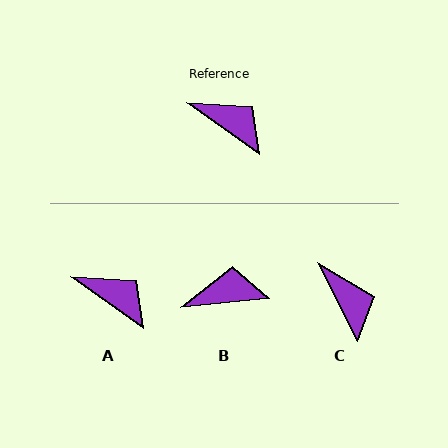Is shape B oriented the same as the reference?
No, it is off by about 41 degrees.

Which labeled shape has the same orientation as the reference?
A.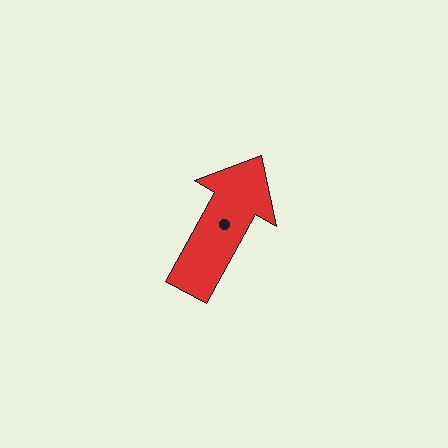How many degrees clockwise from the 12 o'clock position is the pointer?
Approximately 29 degrees.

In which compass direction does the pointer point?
Northeast.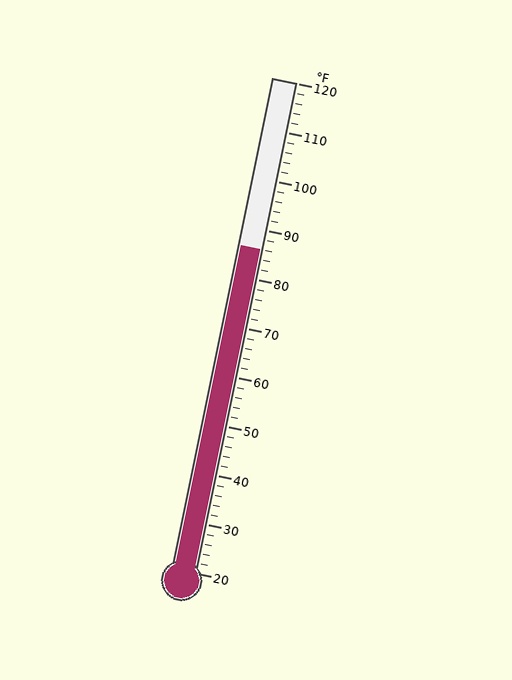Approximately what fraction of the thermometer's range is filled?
The thermometer is filled to approximately 65% of its range.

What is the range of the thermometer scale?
The thermometer scale ranges from 20°F to 120°F.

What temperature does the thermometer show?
The thermometer shows approximately 86°F.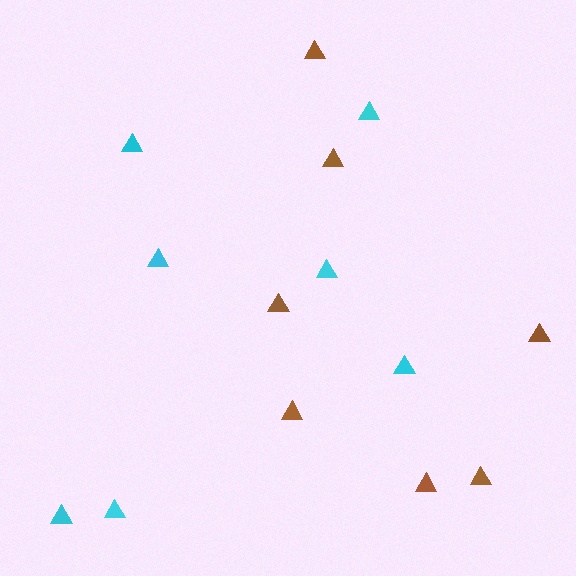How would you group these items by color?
There are 2 groups: one group of brown triangles (7) and one group of cyan triangles (7).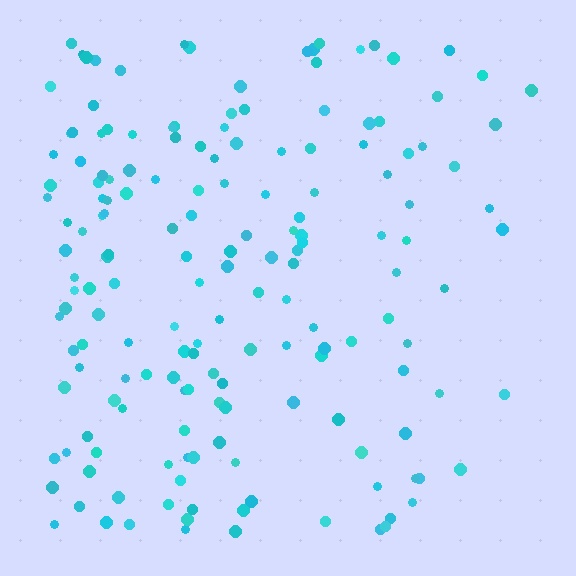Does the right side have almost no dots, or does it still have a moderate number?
Still a moderate number, just noticeably fewer than the left.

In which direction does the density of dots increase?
From right to left, with the left side densest.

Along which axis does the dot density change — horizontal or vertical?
Horizontal.